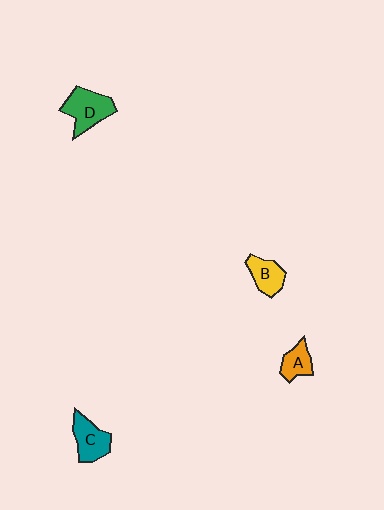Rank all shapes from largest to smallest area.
From largest to smallest: D (green), C (teal), B (yellow), A (orange).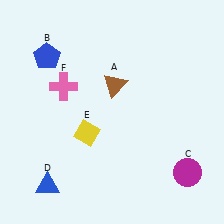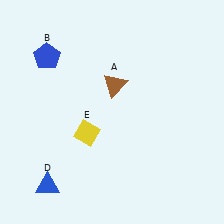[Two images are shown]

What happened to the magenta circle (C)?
The magenta circle (C) was removed in Image 2. It was in the bottom-right area of Image 1.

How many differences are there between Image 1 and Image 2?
There are 2 differences between the two images.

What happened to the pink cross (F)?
The pink cross (F) was removed in Image 2. It was in the top-left area of Image 1.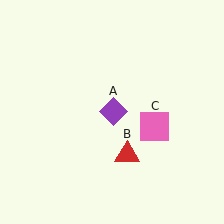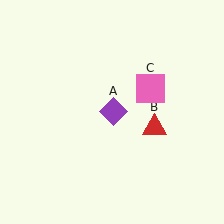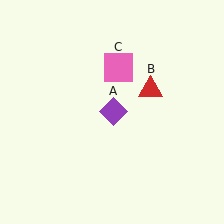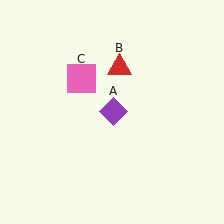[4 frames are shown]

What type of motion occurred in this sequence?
The red triangle (object B), pink square (object C) rotated counterclockwise around the center of the scene.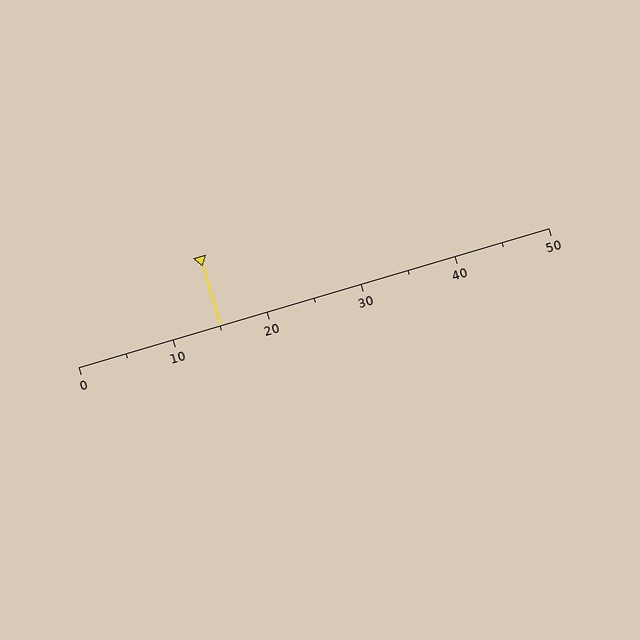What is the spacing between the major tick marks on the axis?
The major ticks are spaced 10 apart.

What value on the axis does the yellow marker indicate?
The marker indicates approximately 15.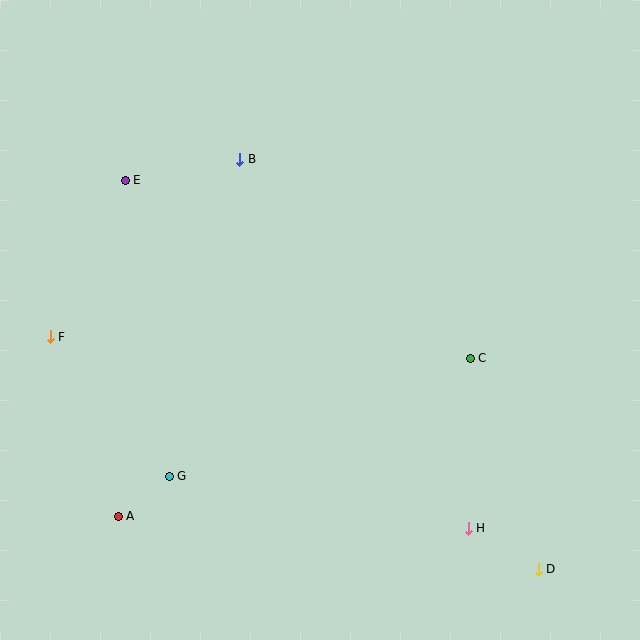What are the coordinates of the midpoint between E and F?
The midpoint between E and F is at (88, 258).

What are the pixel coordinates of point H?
Point H is at (468, 528).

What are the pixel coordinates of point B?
Point B is at (240, 159).